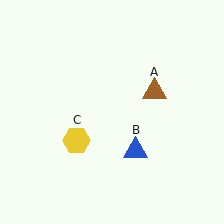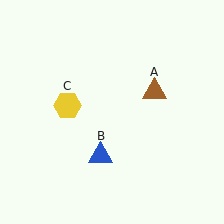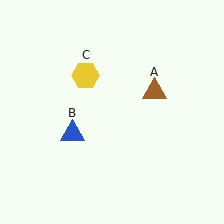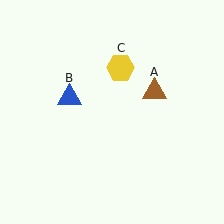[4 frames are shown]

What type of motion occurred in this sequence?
The blue triangle (object B), yellow hexagon (object C) rotated clockwise around the center of the scene.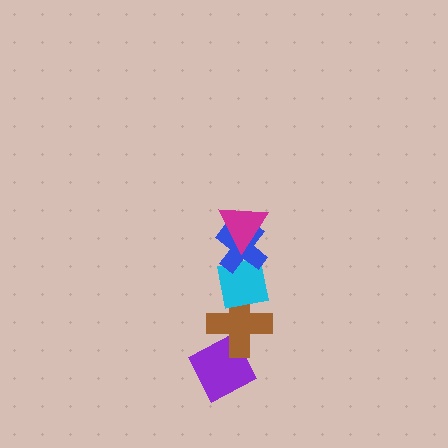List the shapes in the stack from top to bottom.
From top to bottom: the magenta triangle, the blue cross, the cyan square, the brown cross, the purple diamond.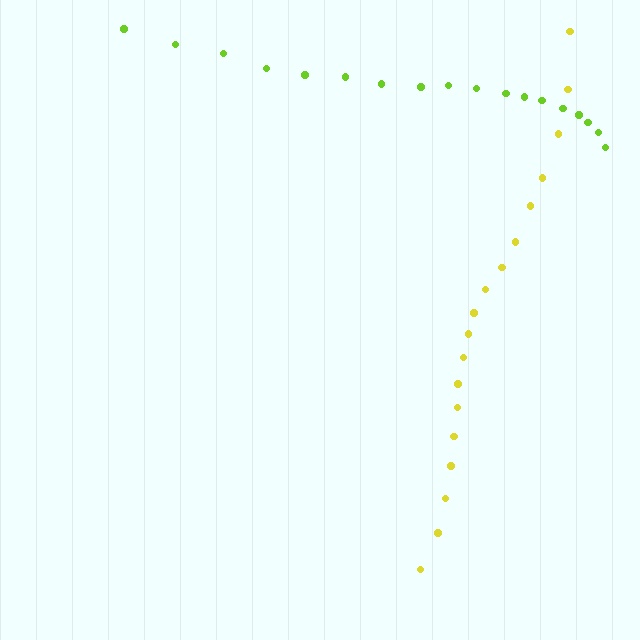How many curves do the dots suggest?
There are 2 distinct paths.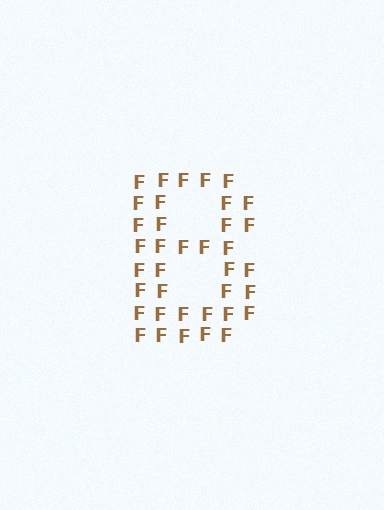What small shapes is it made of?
It is made of small letter F's.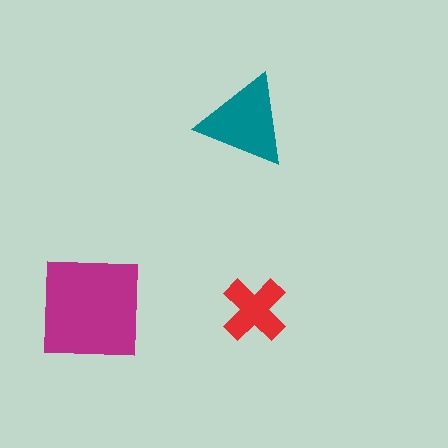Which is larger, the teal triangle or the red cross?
The teal triangle.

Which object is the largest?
The magenta square.